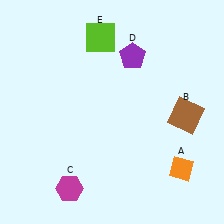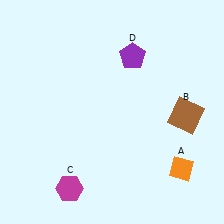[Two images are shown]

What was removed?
The lime square (E) was removed in Image 2.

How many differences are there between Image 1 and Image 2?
There is 1 difference between the two images.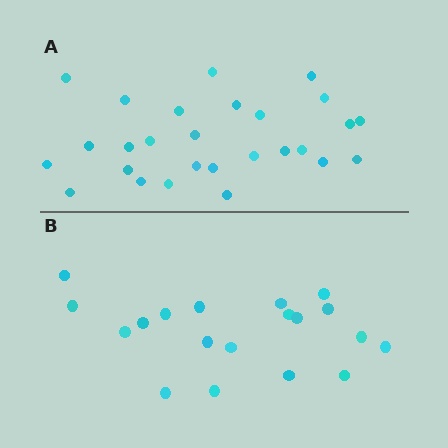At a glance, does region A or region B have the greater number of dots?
Region A (the top region) has more dots.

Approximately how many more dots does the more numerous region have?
Region A has roughly 8 or so more dots than region B.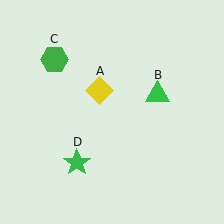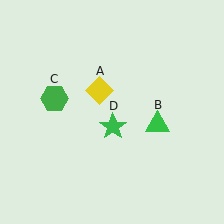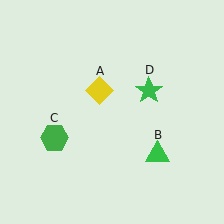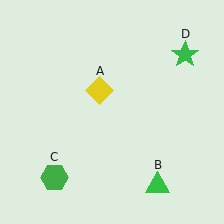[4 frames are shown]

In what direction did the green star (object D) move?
The green star (object D) moved up and to the right.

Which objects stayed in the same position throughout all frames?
Yellow diamond (object A) remained stationary.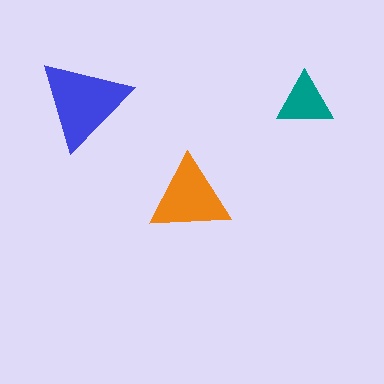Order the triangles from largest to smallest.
the blue one, the orange one, the teal one.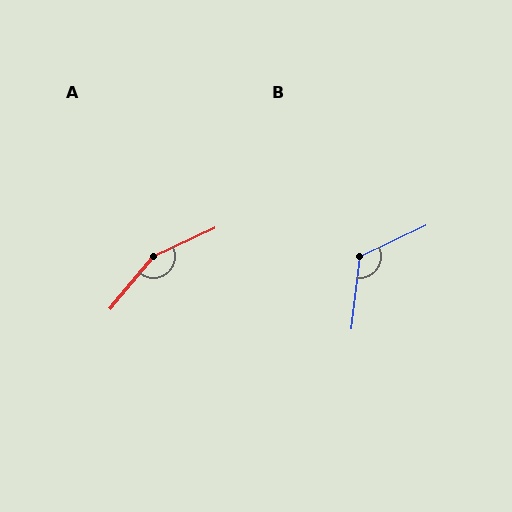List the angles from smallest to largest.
B (122°), A (154°).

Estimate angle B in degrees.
Approximately 122 degrees.